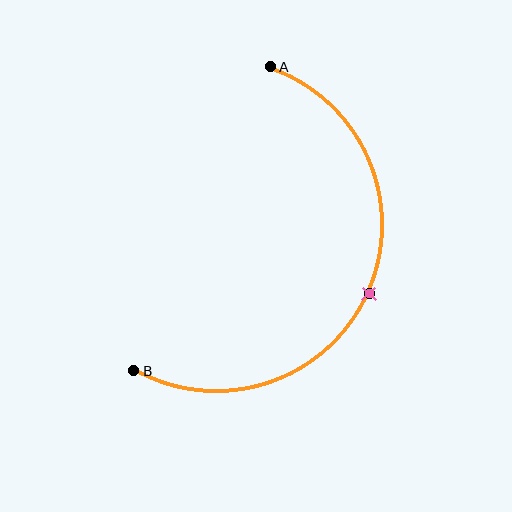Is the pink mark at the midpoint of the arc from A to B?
Yes. The pink mark lies on the arc at equal arc-length from both A and B — it is the arc midpoint.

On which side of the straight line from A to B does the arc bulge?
The arc bulges to the right of the straight line connecting A and B.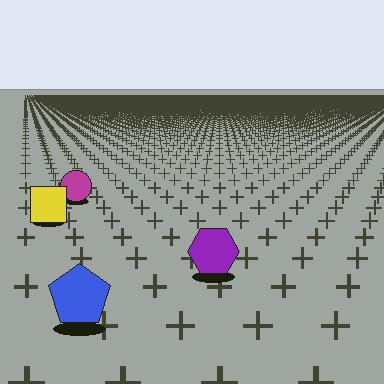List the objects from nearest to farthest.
From nearest to farthest: the blue pentagon, the purple hexagon, the yellow square, the magenta circle.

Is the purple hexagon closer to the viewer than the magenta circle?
Yes. The purple hexagon is closer — you can tell from the texture gradient: the ground texture is coarser near it.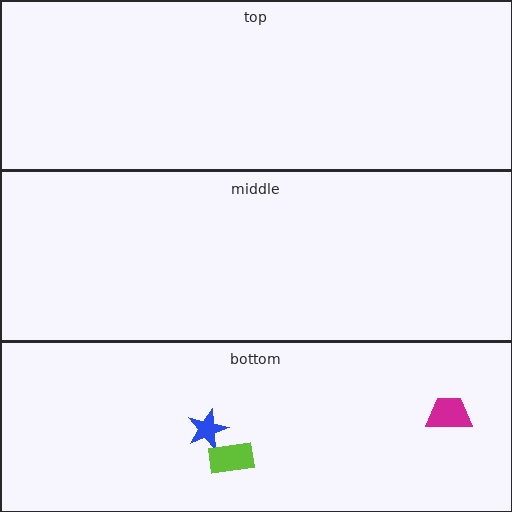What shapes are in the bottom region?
The magenta trapezoid, the blue star, the lime rectangle.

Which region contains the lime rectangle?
The bottom region.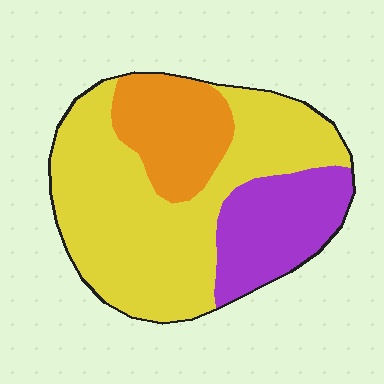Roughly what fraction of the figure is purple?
Purple covers around 20% of the figure.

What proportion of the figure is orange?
Orange covers around 20% of the figure.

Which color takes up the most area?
Yellow, at roughly 60%.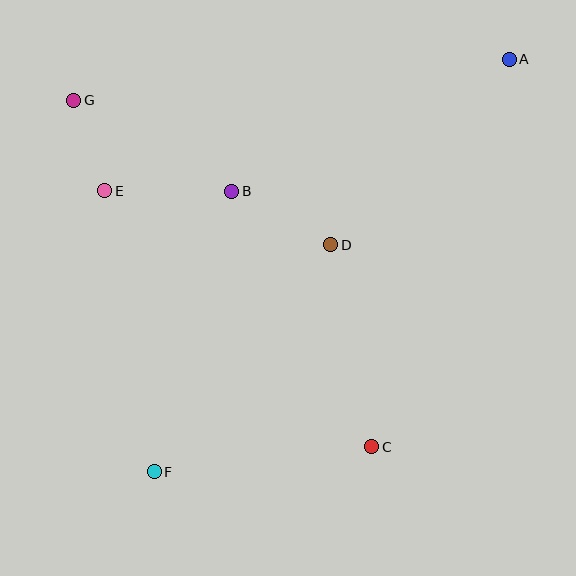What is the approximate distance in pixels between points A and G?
The distance between A and G is approximately 438 pixels.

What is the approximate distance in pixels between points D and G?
The distance between D and G is approximately 295 pixels.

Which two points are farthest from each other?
Points A and F are farthest from each other.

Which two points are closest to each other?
Points E and G are closest to each other.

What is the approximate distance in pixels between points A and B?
The distance between A and B is approximately 307 pixels.